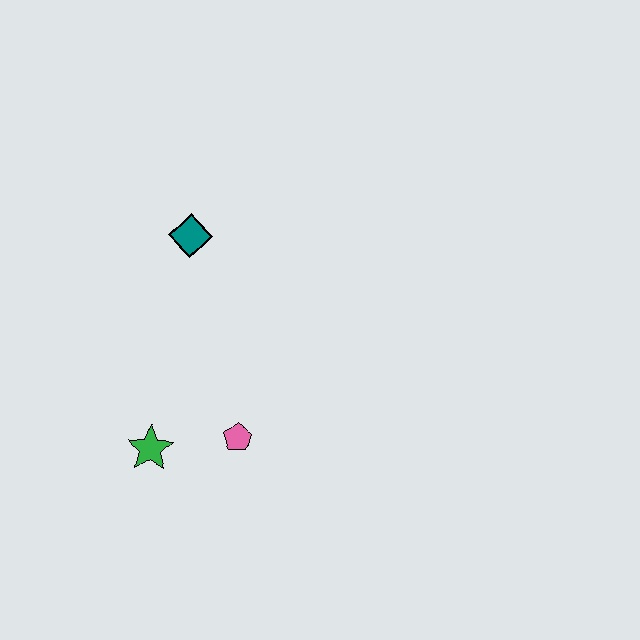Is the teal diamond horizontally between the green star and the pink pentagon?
Yes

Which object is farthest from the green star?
The teal diamond is farthest from the green star.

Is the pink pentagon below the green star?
No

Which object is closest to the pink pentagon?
The green star is closest to the pink pentagon.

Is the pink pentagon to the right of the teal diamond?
Yes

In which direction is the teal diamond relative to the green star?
The teal diamond is above the green star.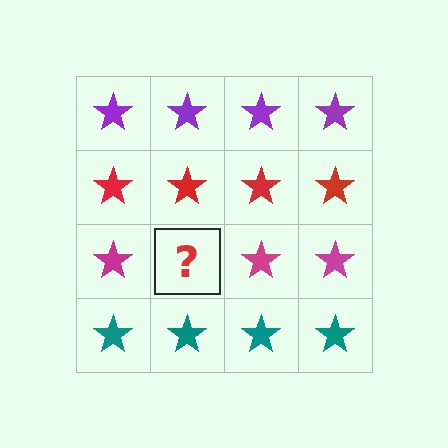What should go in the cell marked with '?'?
The missing cell should contain a magenta star.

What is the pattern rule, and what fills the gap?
The rule is that each row has a consistent color. The gap should be filled with a magenta star.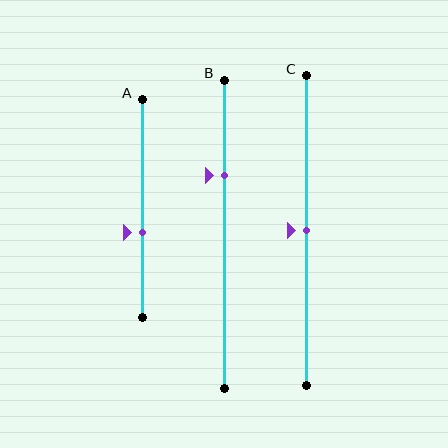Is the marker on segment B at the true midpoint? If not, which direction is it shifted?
No, the marker on segment B is shifted upward by about 19% of the segment length.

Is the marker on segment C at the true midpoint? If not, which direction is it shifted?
Yes, the marker on segment C is at the true midpoint.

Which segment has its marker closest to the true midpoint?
Segment C has its marker closest to the true midpoint.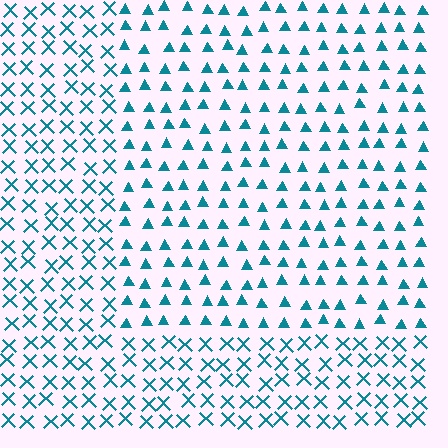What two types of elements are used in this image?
The image uses triangles inside the rectangle region and X marks outside it.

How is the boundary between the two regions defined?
The boundary is defined by a change in element shape: triangles inside vs. X marks outside. All elements share the same color and spacing.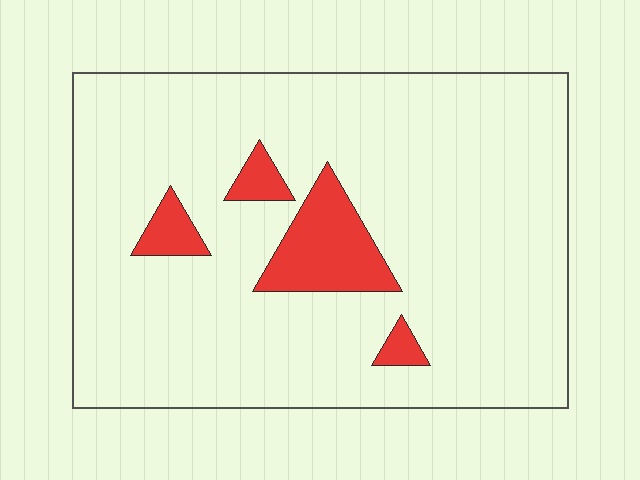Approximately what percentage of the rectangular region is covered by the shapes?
Approximately 10%.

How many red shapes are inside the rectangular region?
4.